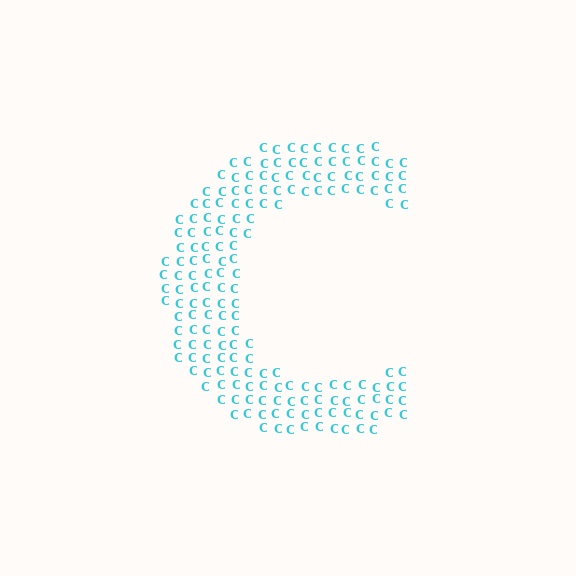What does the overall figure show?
The overall figure shows the letter C.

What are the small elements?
The small elements are letter C's.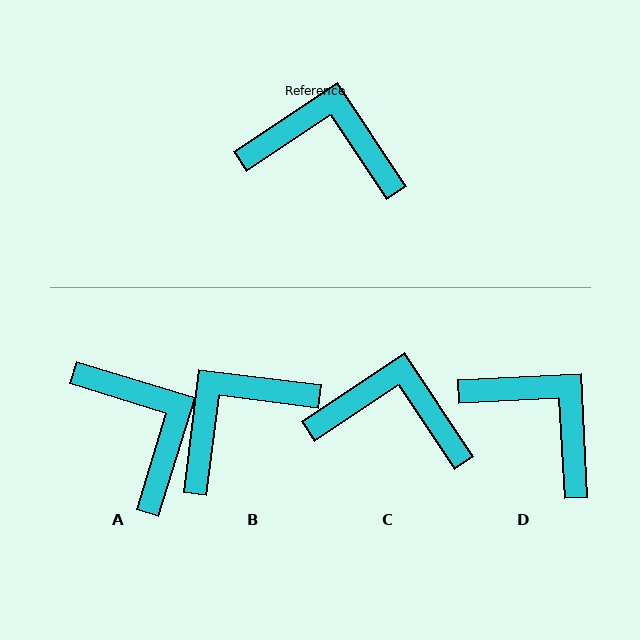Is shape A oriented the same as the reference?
No, it is off by about 51 degrees.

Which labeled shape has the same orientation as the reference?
C.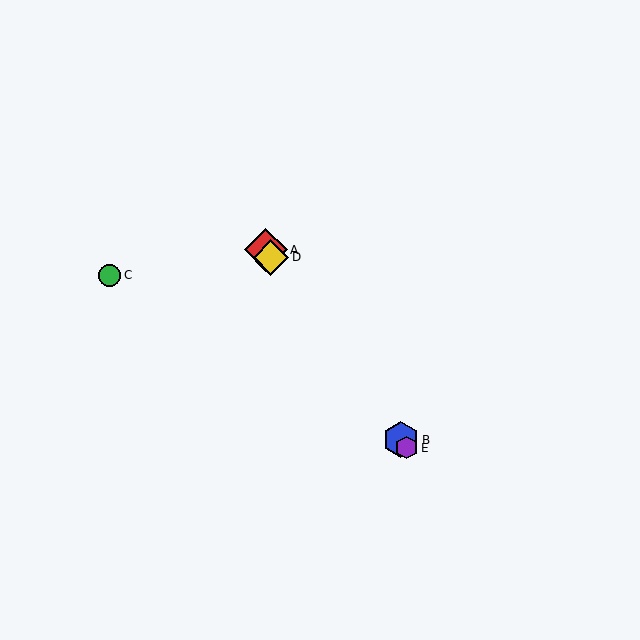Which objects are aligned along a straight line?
Objects A, B, D, E are aligned along a straight line.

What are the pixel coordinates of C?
Object C is at (110, 275).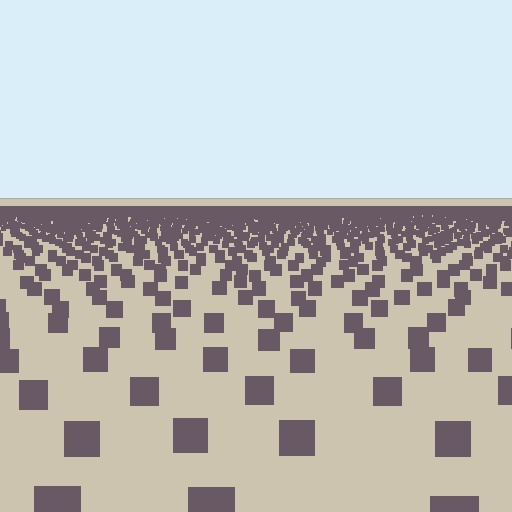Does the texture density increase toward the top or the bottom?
Density increases toward the top.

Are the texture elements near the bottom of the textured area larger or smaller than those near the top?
Larger. Near the bottom, elements are closer to the viewer and appear at a bigger on-screen size.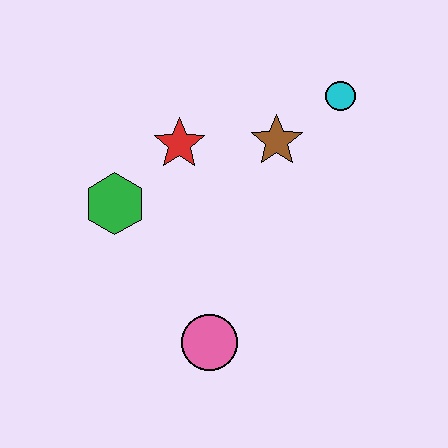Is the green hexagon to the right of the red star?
No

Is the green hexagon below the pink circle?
No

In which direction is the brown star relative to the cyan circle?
The brown star is to the left of the cyan circle.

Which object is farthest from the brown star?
The pink circle is farthest from the brown star.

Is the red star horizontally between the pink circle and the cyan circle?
No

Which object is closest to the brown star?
The cyan circle is closest to the brown star.